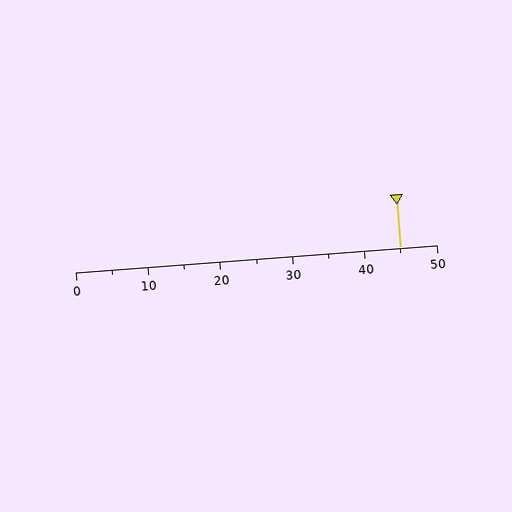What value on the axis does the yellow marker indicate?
The marker indicates approximately 45.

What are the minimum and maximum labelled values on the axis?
The axis runs from 0 to 50.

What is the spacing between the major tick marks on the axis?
The major ticks are spaced 10 apart.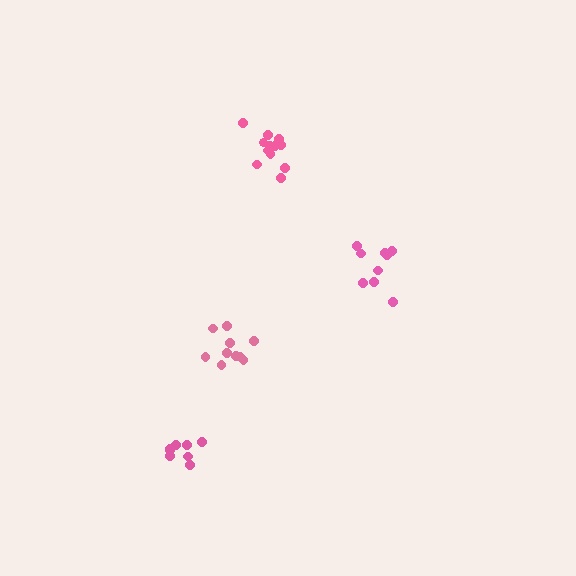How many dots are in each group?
Group 1: 10 dots, Group 2: 9 dots, Group 3: 12 dots, Group 4: 8 dots (39 total).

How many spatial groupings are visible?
There are 4 spatial groupings.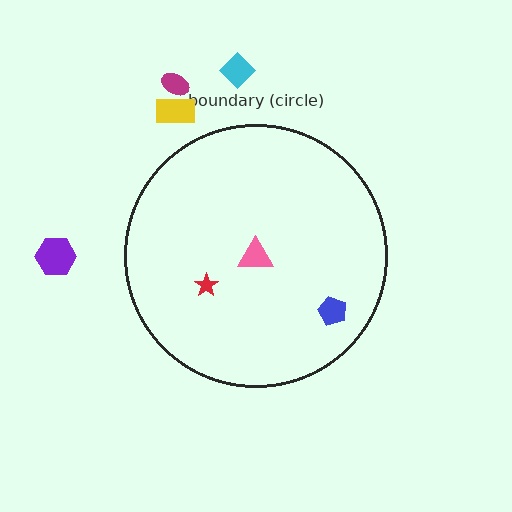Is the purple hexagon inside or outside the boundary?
Outside.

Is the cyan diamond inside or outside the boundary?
Outside.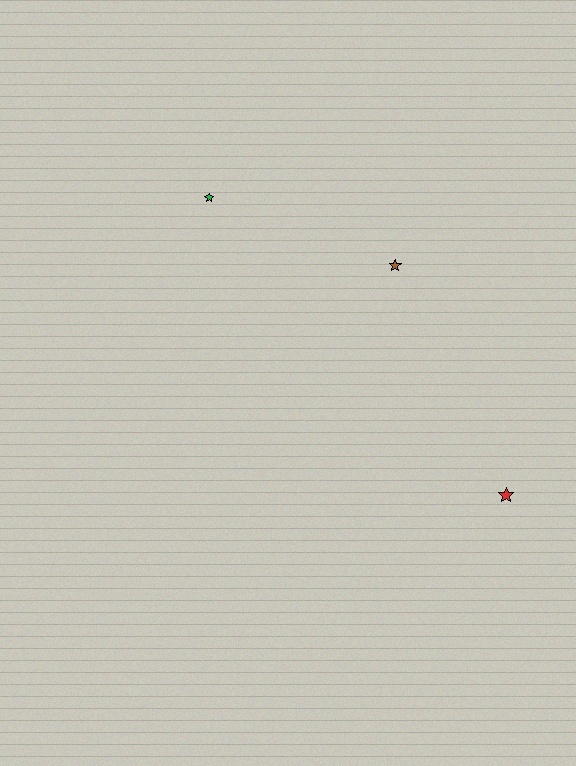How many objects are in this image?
There are 3 objects.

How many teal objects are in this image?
There are no teal objects.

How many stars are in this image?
There are 3 stars.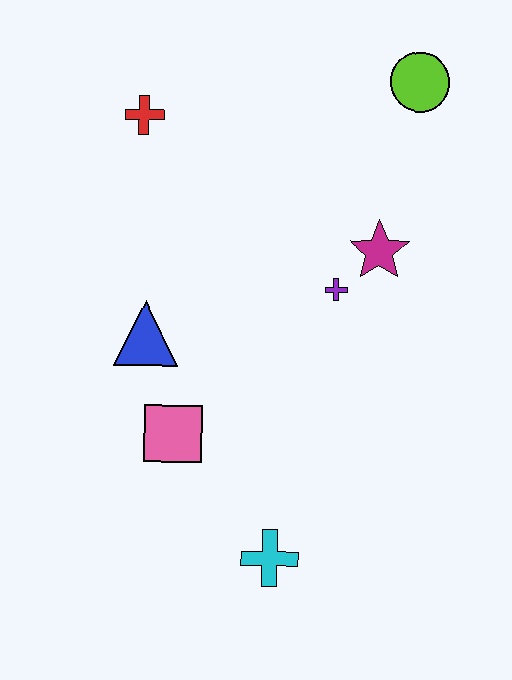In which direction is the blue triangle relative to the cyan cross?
The blue triangle is above the cyan cross.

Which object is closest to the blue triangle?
The pink square is closest to the blue triangle.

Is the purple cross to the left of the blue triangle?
No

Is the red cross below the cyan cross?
No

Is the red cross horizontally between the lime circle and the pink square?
No